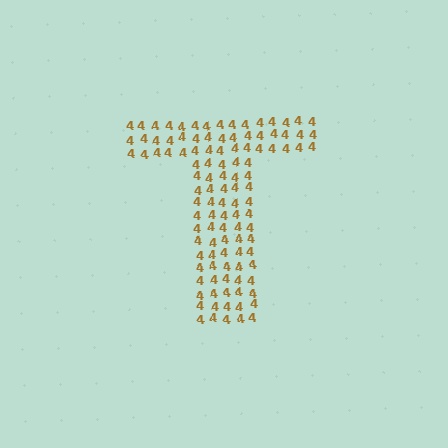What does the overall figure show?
The overall figure shows the letter T.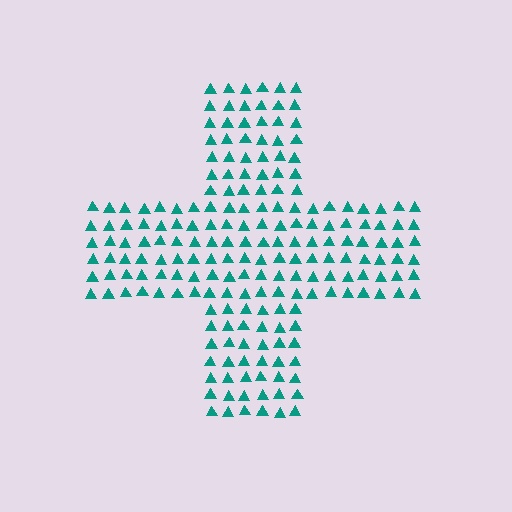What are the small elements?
The small elements are triangles.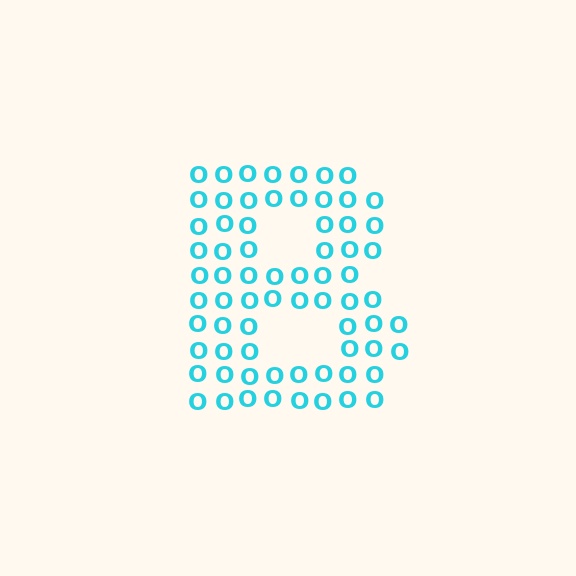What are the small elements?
The small elements are letter O's.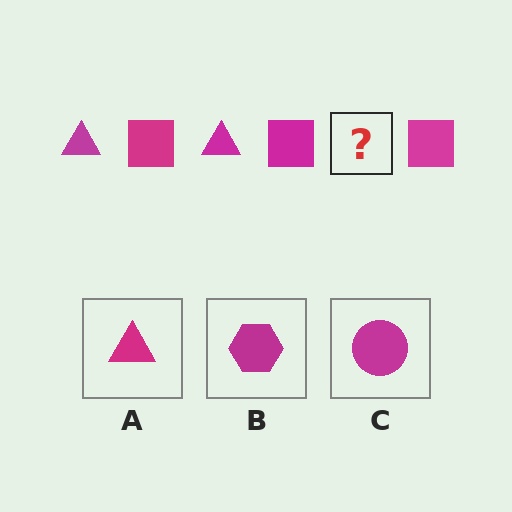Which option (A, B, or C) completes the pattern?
A.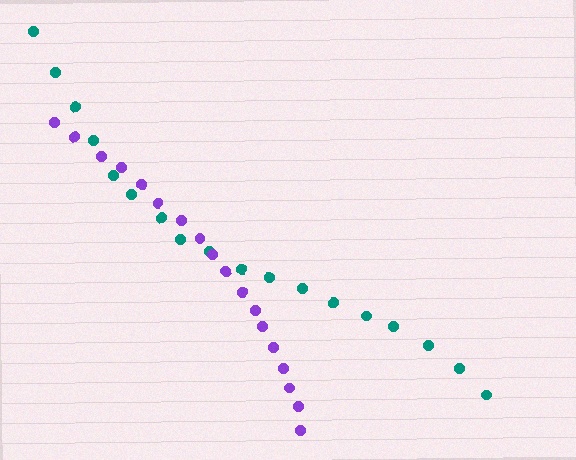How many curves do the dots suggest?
There are 2 distinct paths.